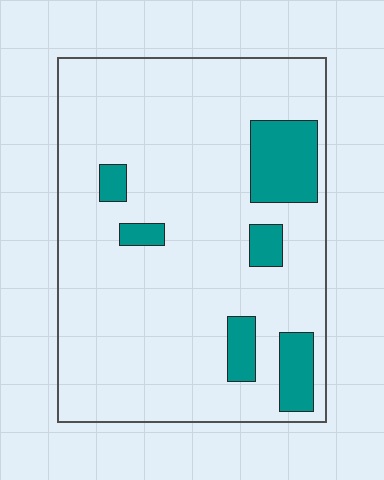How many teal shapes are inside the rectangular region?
6.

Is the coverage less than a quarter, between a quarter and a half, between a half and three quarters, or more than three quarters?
Less than a quarter.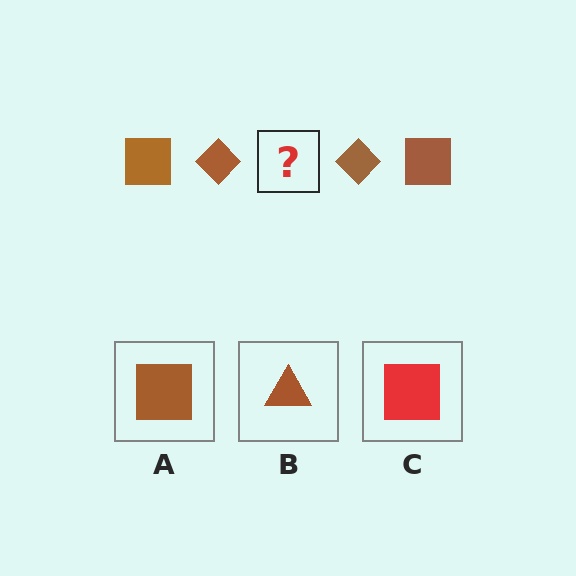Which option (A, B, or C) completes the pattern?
A.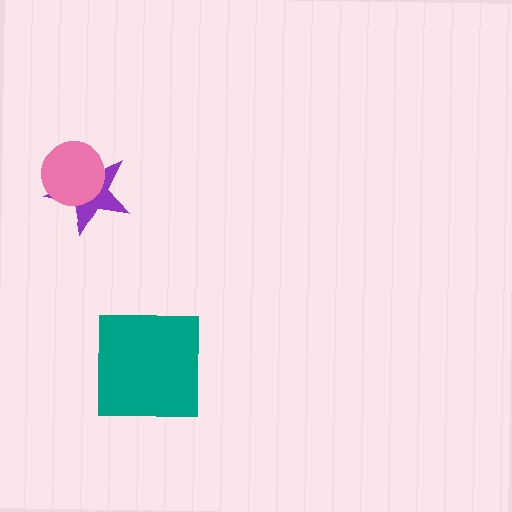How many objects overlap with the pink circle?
1 object overlaps with the pink circle.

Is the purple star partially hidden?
Yes, it is partially covered by another shape.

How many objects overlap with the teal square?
0 objects overlap with the teal square.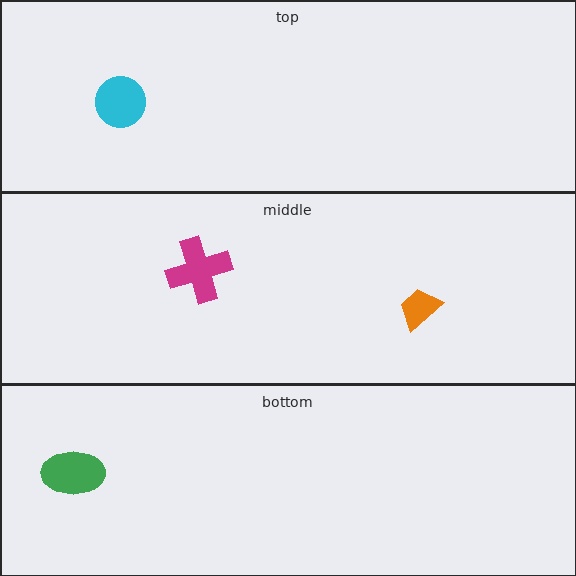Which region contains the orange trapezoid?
The middle region.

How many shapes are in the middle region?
2.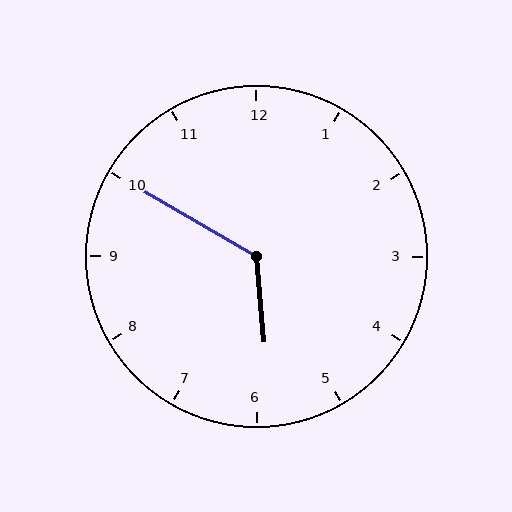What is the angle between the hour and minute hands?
Approximately 125 degrees.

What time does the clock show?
5:50.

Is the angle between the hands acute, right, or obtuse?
It is obtuse.